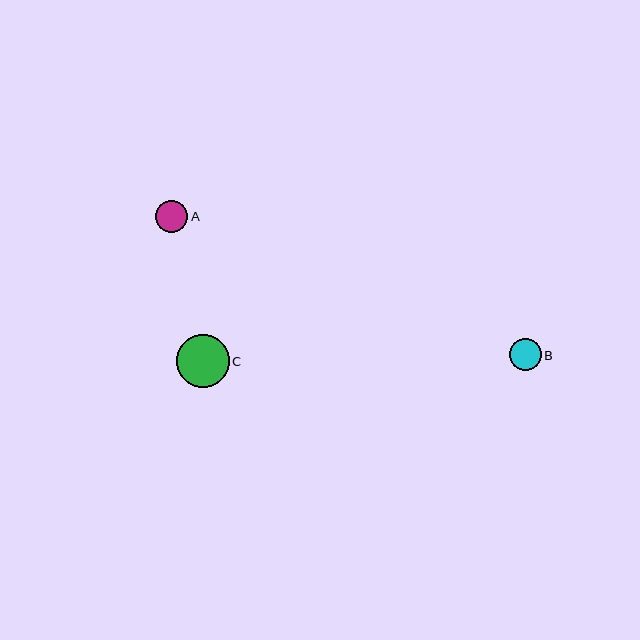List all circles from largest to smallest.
From largest to smallest: C, A, B.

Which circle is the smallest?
Circle B is the smallest with a size of approximately 31 pixels.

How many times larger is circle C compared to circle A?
Circle C is approximately 1.6 times the size of circle A.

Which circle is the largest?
Circle C is the largest with a size of approximately 53 pixels.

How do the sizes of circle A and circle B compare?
Circle A and circle B are approximately the same size.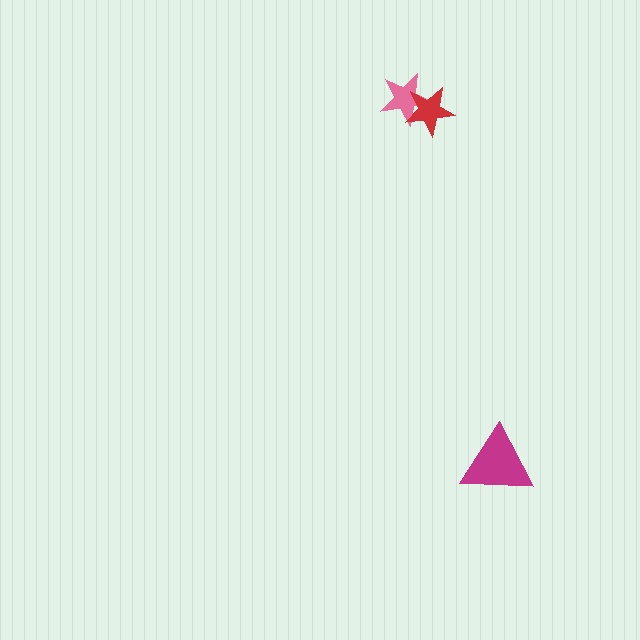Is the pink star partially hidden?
Yes, it is partially covered by another shape.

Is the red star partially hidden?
No, no other shape covers it.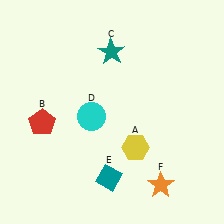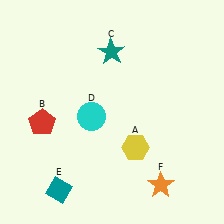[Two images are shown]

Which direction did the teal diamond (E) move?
The teal diamond (E) moved left.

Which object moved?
The teal diamond (E) moved left.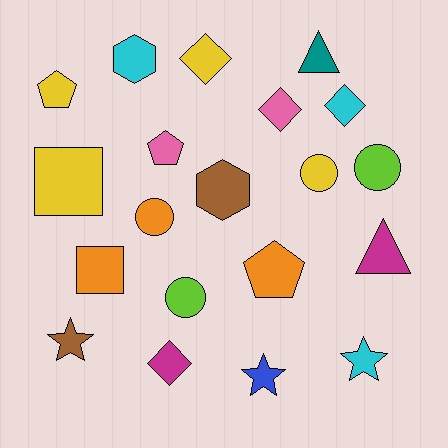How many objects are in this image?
There are 20 objects.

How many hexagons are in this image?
There are 2 hexagons.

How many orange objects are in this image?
There are 3 orange objects.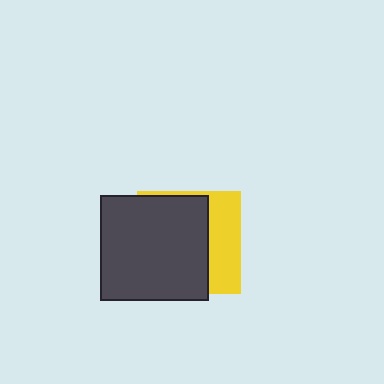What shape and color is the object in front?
The object in front is a dark gray rectangle.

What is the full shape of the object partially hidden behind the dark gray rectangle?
The partially hidden object is a yellow square.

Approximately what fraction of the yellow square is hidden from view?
Roughly 67% of the yellow square is hidden behind the dark gray rectangle.